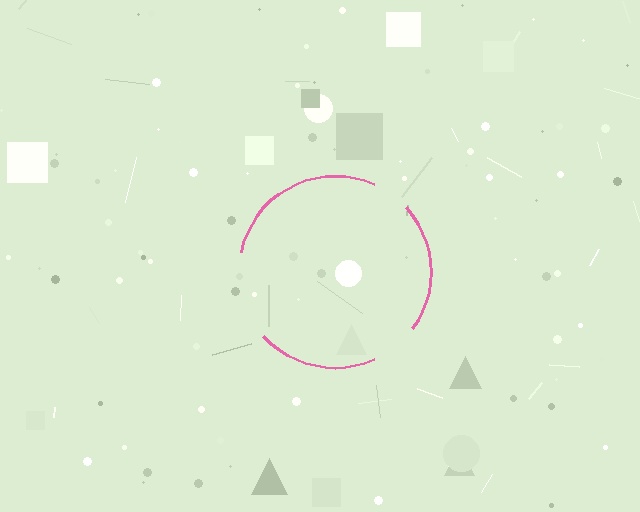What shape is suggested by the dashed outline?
The dashed outline suggests a circle.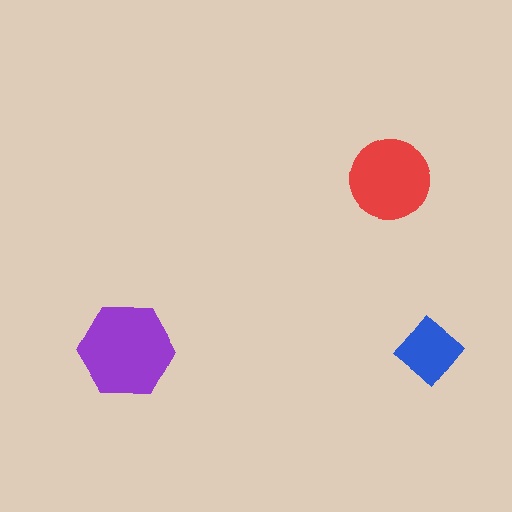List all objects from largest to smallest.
The purple hexagon, the red circle, the blue diamond.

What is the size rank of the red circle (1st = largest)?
2nd.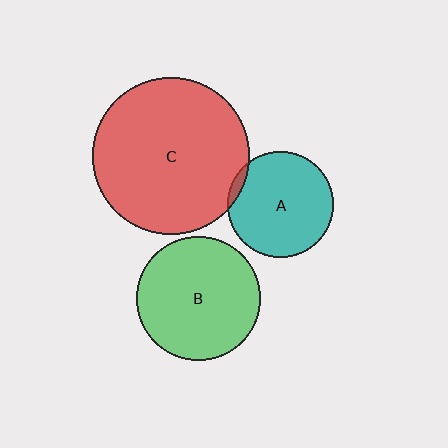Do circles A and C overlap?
Yes.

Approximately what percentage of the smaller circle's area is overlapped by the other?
Approximately 5%.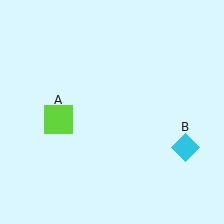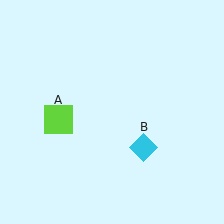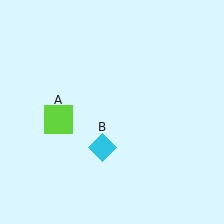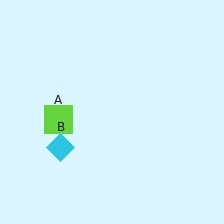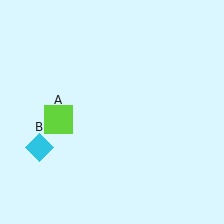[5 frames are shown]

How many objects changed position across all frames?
1 object changed position: cyan diamond (object B).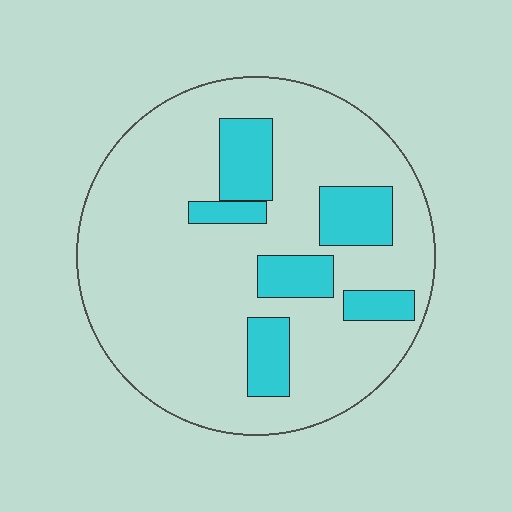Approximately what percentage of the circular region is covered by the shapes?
Approximately 20%.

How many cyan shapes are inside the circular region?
6.